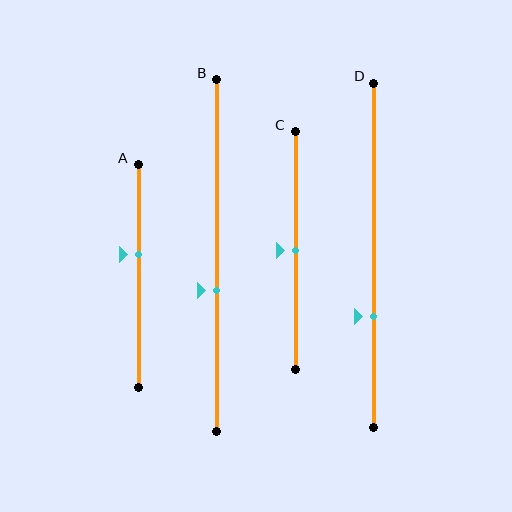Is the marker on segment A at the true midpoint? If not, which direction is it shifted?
No, the marker on segment A is shifted upward by about 10% of the segment length.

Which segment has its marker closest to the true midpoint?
Segment C has its marker closest to the true midpoint.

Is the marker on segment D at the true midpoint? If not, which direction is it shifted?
No, the marker on segment D is shifted downward by about 18% of the segment length.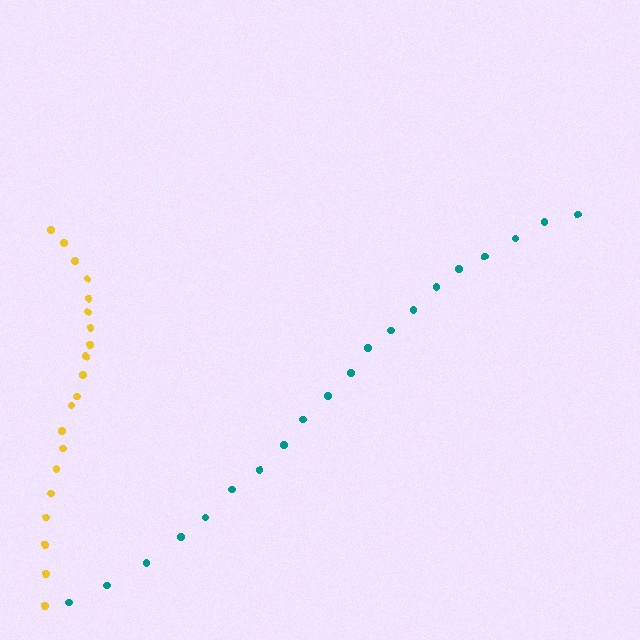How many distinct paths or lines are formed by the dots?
There are 2 distinct paths.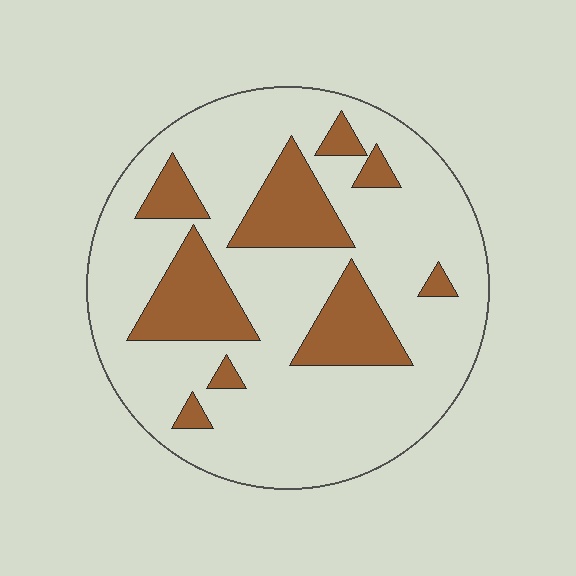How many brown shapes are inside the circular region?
9.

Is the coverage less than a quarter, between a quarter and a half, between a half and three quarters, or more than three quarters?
Less than a quarter.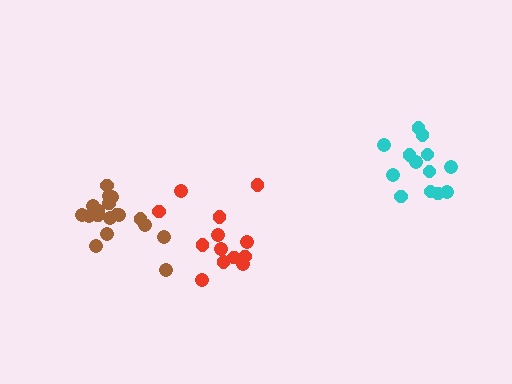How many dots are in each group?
Group 1: 13 dots, Group 2: 13 dots, Group 3: 18 dots (44 total).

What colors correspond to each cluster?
The clusters are colored: cyan, red, brown.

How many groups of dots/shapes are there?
There are 3 groups.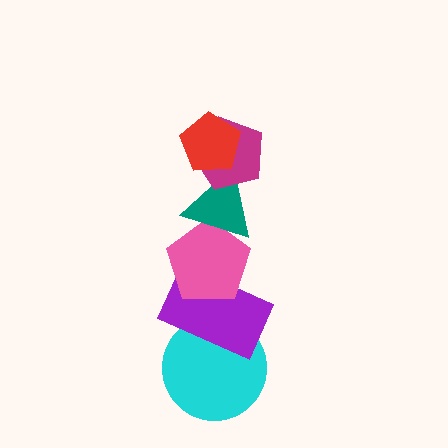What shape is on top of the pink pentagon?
The teal triangle is on top of the pink pentagon.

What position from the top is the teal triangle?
The teal triangle is 3rd from the top.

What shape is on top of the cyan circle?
The purple rectangle is on top of the cyan circle.